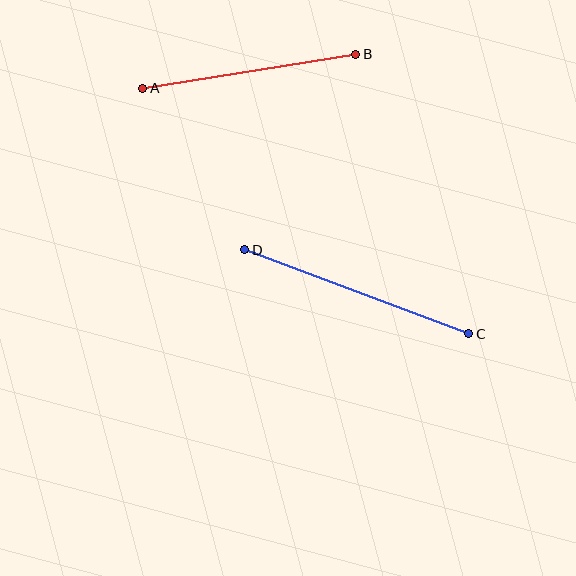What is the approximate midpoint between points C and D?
The midpoint is at approximately (357, 292) pixels.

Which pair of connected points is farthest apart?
Points C and D are farthest apart.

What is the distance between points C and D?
The distance is approximately 239 pixels.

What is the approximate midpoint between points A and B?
The midpoint is at approximately (249, 71) pixels.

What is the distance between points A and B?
The distance is approximately 216 pixels.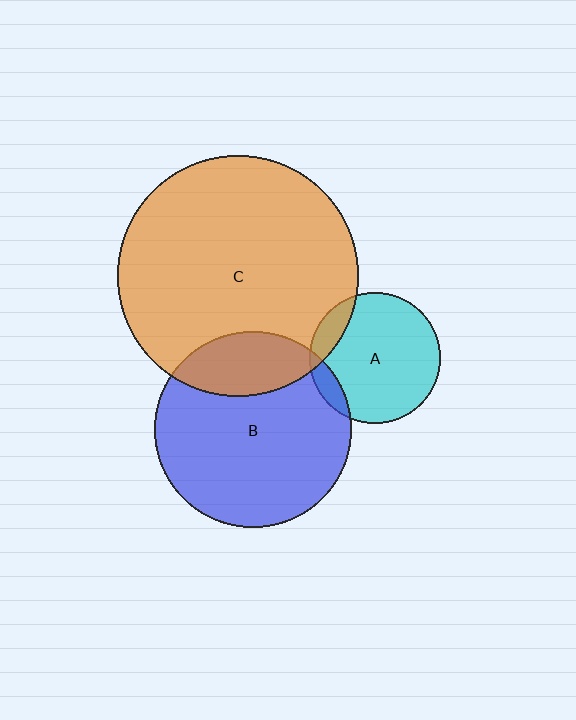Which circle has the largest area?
Circle C (orange).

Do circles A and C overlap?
Yes.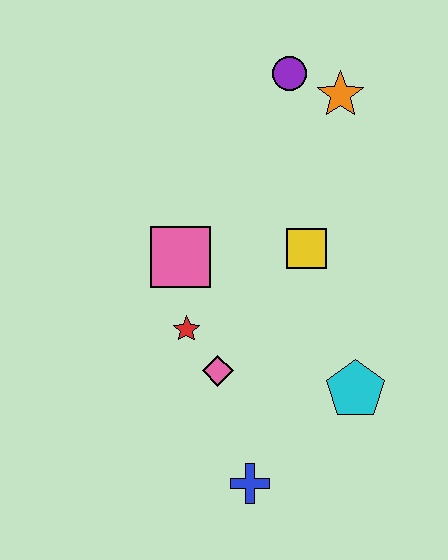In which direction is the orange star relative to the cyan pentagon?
The orange star is above the cyan pentagon.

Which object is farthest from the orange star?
The blue cross is farthest from the orange star.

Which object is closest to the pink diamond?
The red star is closest to the pink diamond.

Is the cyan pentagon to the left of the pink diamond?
No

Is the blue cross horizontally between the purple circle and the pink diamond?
Yes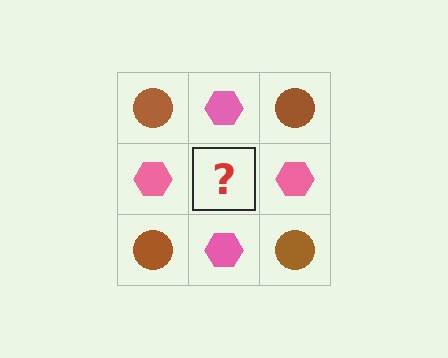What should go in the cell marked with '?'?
The missing cell should contain a brown circle.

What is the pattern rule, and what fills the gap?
The rule is that it alternates brown circle and pink hexagon in a checkerboard pattern. The gap should be filled with a brown circle.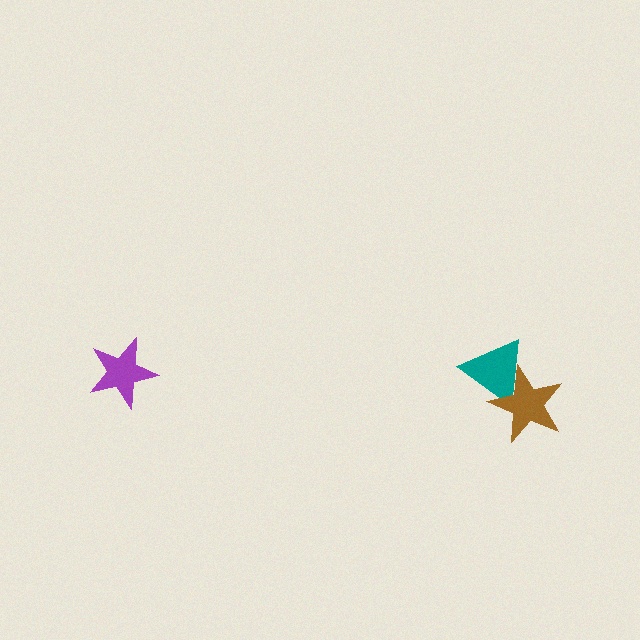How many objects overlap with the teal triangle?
1 object overlaps with the teal triangle.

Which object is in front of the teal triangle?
The brown star is in front of the teal triangle.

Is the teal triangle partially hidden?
Yes, it is partially covered by another shape.